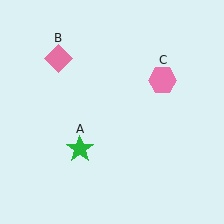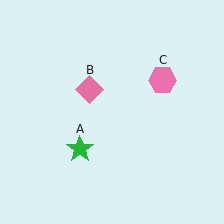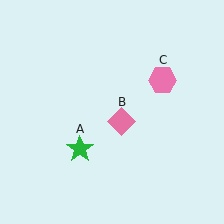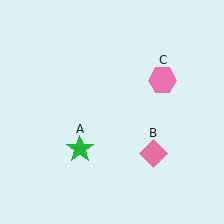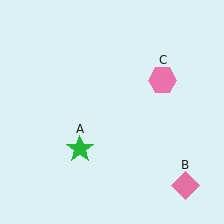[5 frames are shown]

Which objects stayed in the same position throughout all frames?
Green star (object A) and pink hexagon (object C) remained stationary.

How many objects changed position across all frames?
1 object changed position: pink diamond (object B).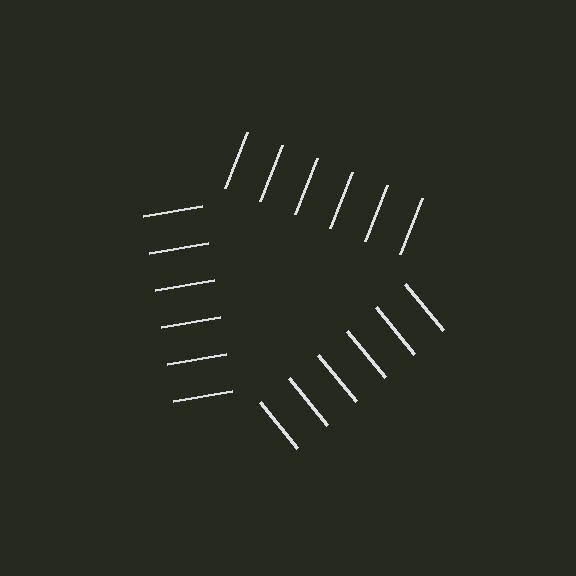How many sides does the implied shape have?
3 sides — the line-ends trace a triangle.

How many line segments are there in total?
18 — 6 along each of the 3 edges.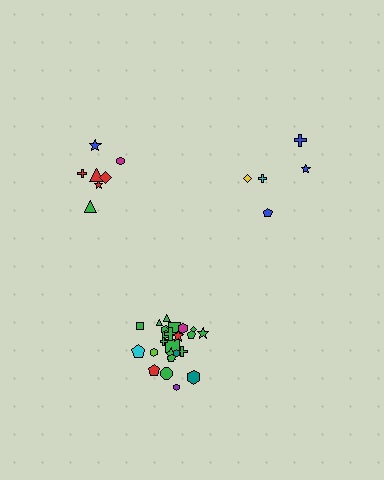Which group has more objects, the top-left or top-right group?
The top-left group.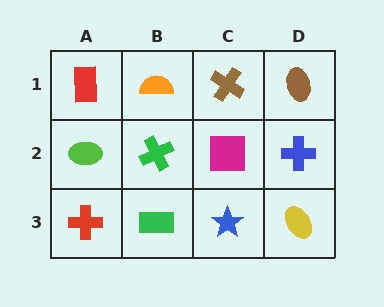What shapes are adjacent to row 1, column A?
A lime ellipse (row 2, column A), an orange semicircle (row 1, column B).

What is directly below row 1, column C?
A magenta square.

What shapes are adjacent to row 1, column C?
A magenta square (row 2, column C), an orange semicircle (row 1, column B), a brown ellipse (row 1, column D).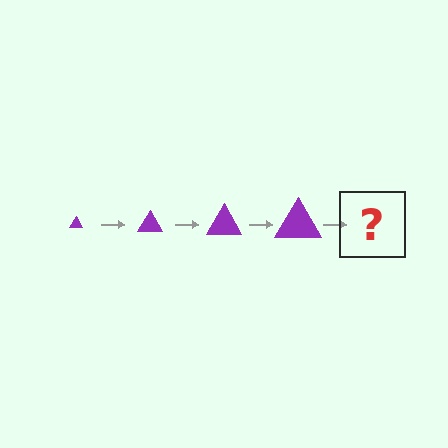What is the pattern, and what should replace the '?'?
The pattern is that the triangle gets progressively larger each step. The '?' should be a purple triangle, larger than the previous one.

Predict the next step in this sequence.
The next step is a purple triangle, larger than the previous one.